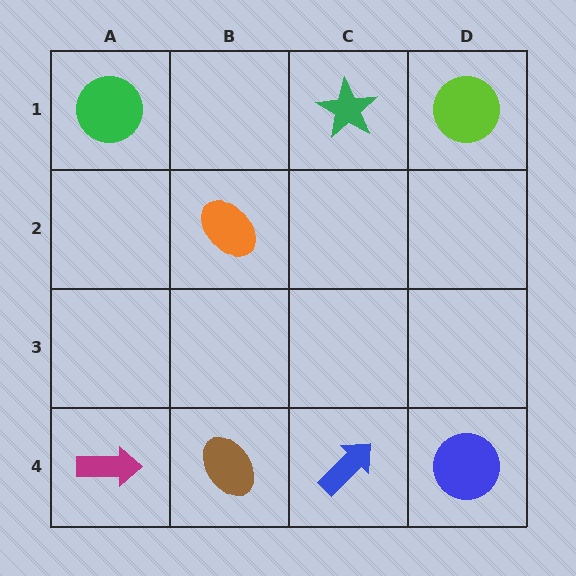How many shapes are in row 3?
0 shapes.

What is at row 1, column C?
A green star.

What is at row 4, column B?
A brown ellipse.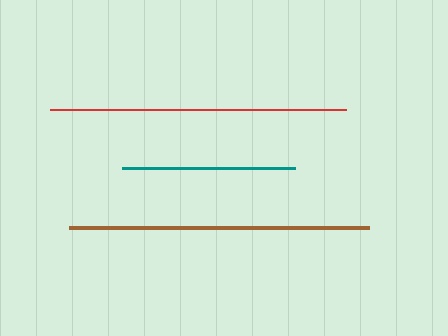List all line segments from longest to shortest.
From longest to shortest: brown, red, teal.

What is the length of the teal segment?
The teal segment is approximately 173 pixels long.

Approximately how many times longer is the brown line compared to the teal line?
The brown line is approximately 1.7 times the length of the teal line.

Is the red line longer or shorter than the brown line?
The brown line is longer than the red line.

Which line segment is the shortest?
The teal line is the shortest at approximately 173 pixels.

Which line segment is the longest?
The brown line is the longest at approximately 300 pixels.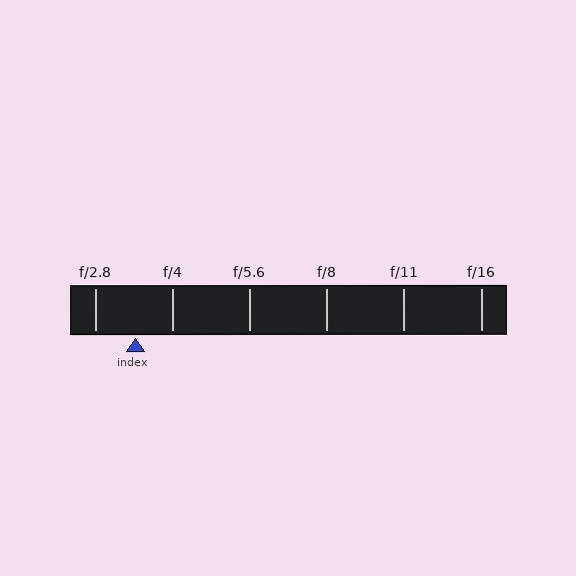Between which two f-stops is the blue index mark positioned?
The index mark is between f/2.8 and f/4.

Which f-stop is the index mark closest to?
The index mark is closest to f/4.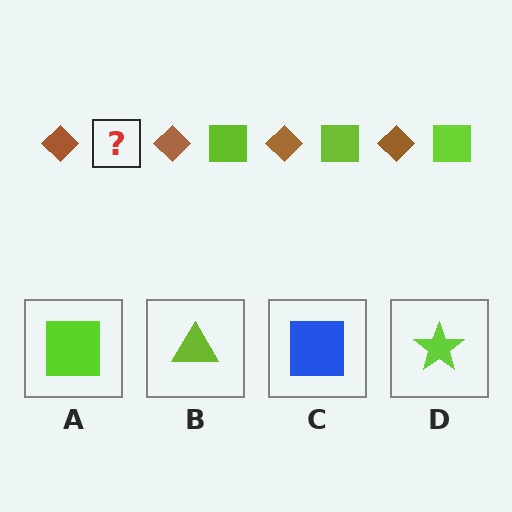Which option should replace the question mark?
Option A.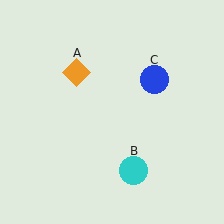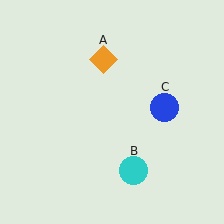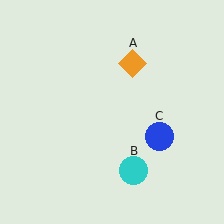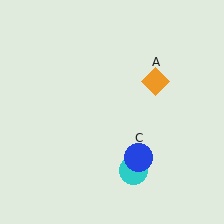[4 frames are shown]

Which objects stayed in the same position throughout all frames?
Cyan circle (object B) remained stationary.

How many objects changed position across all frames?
2 objects changed position: orange diamond (object A), blue circle (object C).